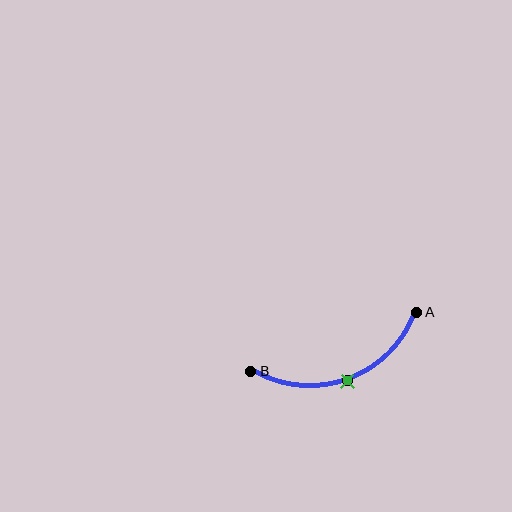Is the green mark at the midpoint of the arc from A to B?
Yes. The green mark lies on the arc at equal arc-length from both A and B — it is the arc midpoint.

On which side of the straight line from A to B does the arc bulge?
The arc bulges below the straight line connecting A and B.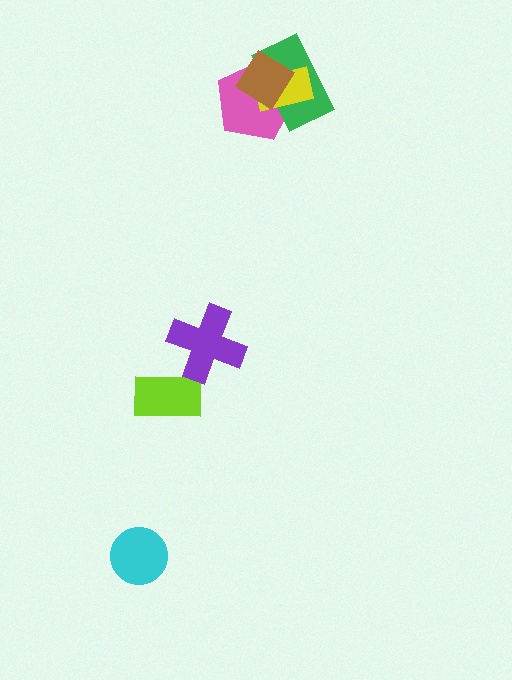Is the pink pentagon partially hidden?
Yes, it is partially covered by another shape.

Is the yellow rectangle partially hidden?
Yes, it is partially covered by another shape.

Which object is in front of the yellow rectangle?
The brown diamond is in front of the yellow rectangle.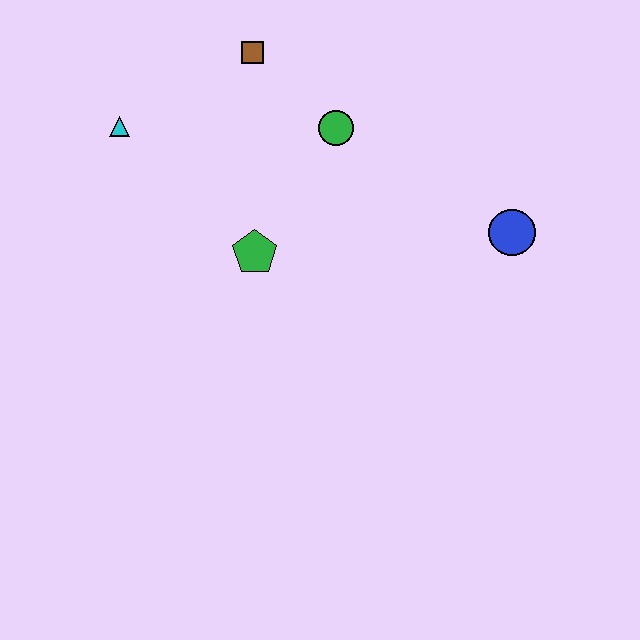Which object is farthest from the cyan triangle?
The blue circle is farthest from the cyan triangle.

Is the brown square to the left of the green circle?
Yes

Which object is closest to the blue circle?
The green circle is closest to the blue circle.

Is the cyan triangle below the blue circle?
No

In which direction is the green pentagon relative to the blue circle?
The green pentagon is to the left of the blue circle.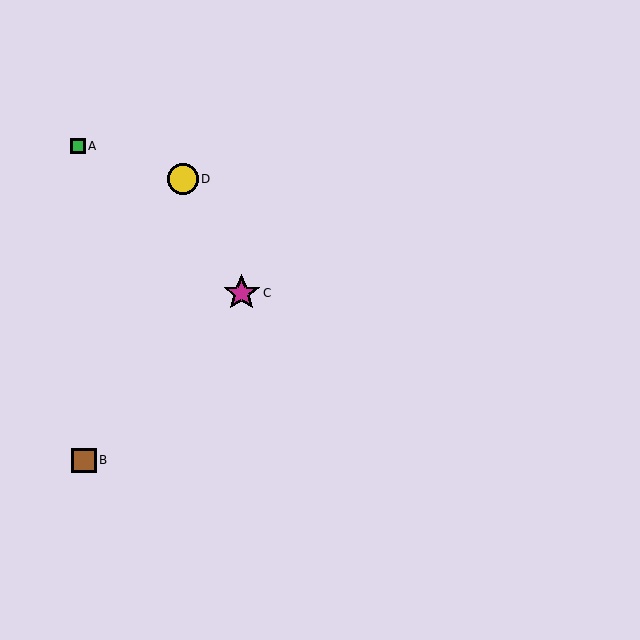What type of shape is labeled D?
Shape D is a yellow circle.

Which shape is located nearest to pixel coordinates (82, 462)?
The brown square (labeled B) at (84, 460) is nearest to that location.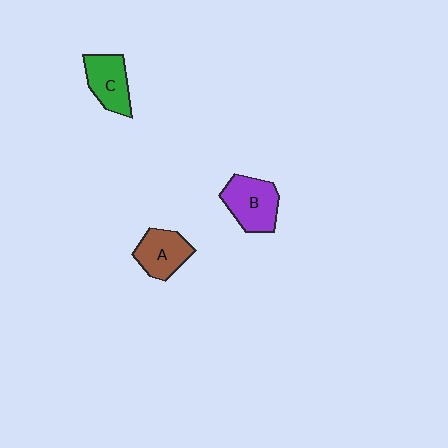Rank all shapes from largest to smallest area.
From largest to smallest: B (purple), C (green), A (brown).